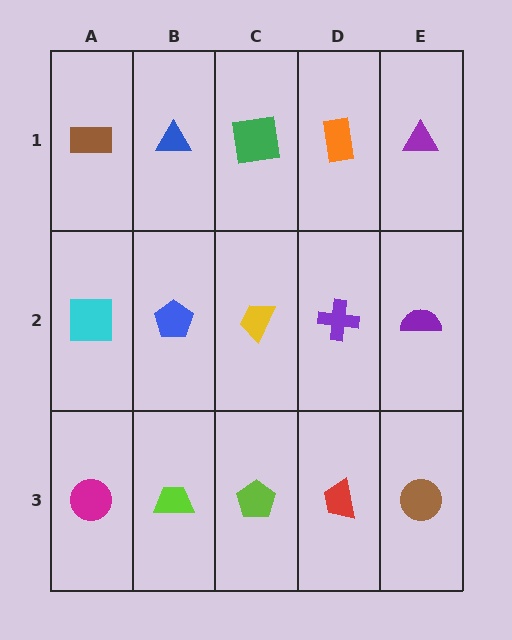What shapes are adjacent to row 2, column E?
A purple triangle (row 1, column E), a brown circle (row 3, column E), a purple cross (row 2, column D).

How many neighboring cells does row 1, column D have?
3.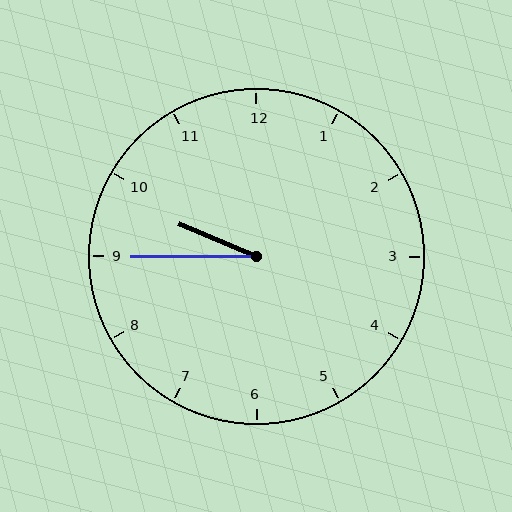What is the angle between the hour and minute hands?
Approximately 22 degrees.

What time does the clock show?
9:45.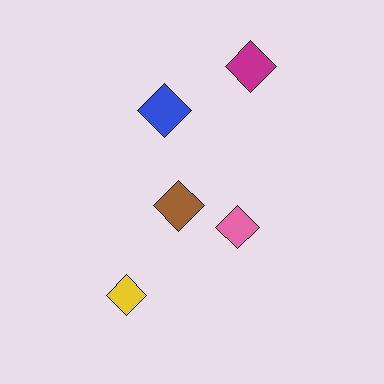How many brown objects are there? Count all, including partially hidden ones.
There is 1 brown object.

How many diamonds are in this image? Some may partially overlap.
There are 5 diamonds.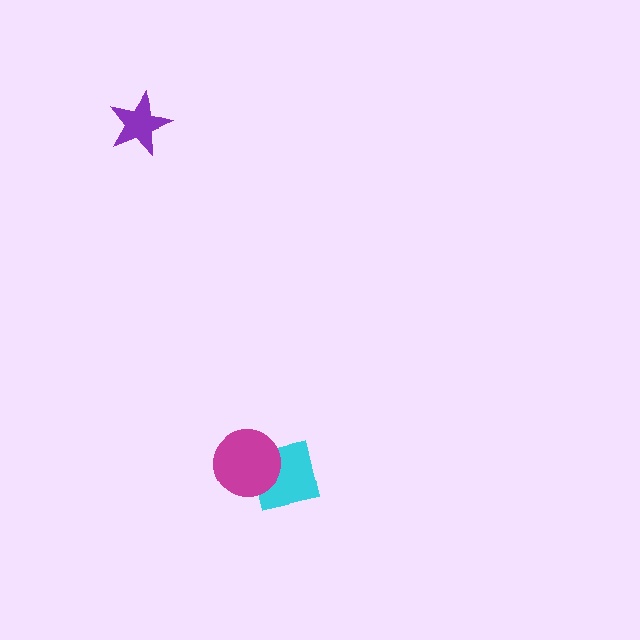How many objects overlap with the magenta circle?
1 object overlaps with the magenta circle.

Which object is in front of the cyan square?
The magenta circle is in front of the cyan square.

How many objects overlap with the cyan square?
1 object overlaps with the cyan square.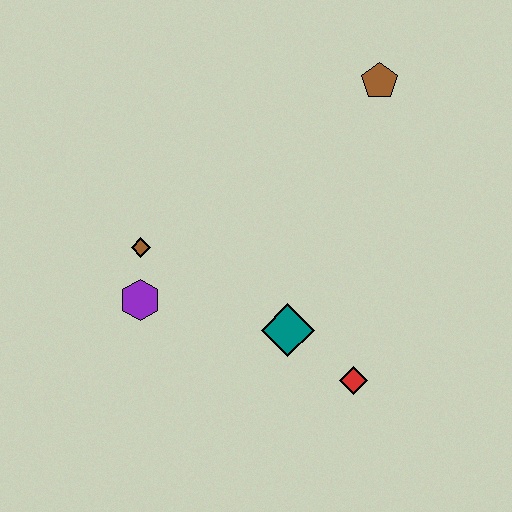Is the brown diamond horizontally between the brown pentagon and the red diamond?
No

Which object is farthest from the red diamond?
The brown pentagon is farthest from the red diamond.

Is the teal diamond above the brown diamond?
No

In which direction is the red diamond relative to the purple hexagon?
The red diamond is to the right of the purple hexagon.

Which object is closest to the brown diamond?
The purple hexagon is closest to the brown diamond.